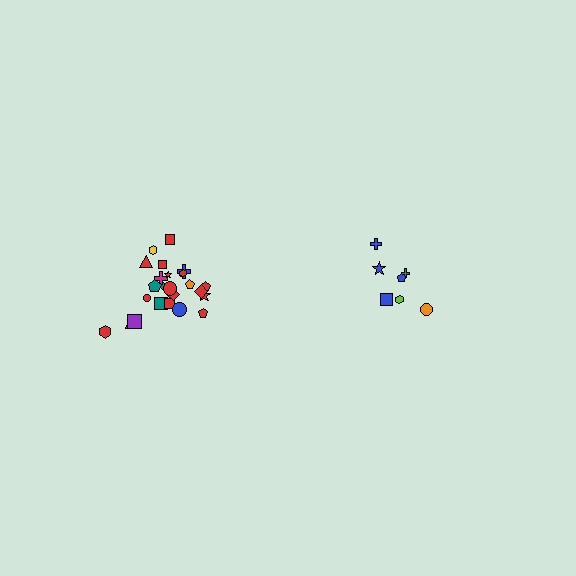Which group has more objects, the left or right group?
The left group.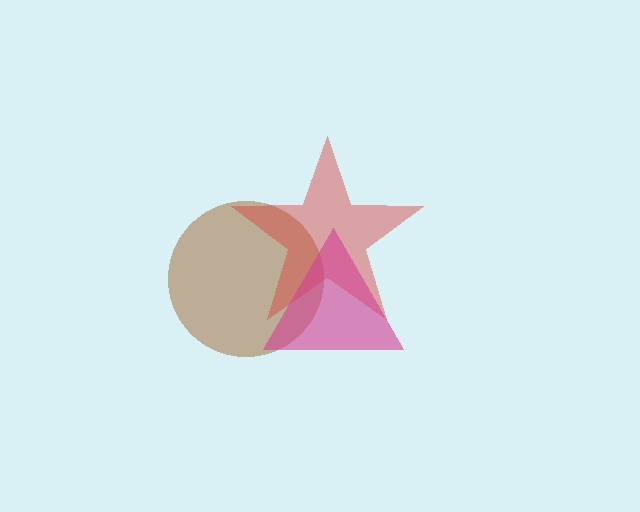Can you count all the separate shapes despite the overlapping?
Yes, there are 3 separate shapes.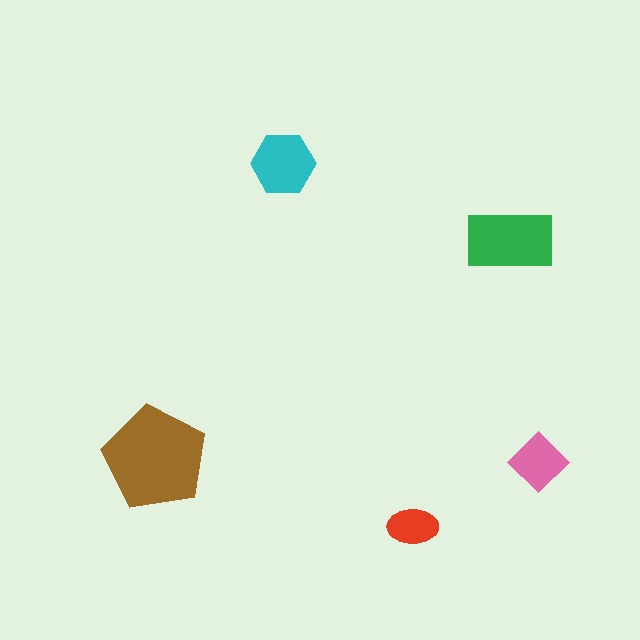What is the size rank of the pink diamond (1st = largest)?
4th.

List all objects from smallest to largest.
The red ellipse, the pink diamond, the cyan hexagon, the green rectangle, the brown pentagon.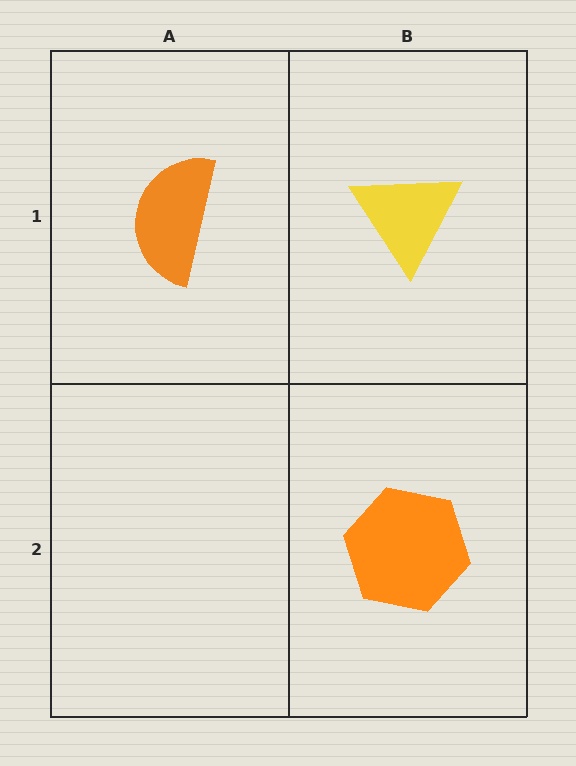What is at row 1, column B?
A yellow triangle.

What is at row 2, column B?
An orange hexagon.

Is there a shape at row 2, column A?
No, that cell is empty.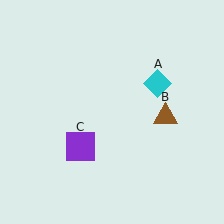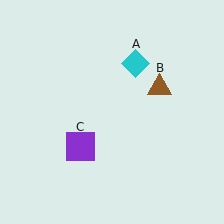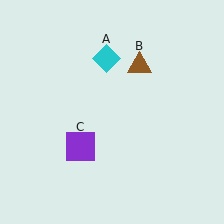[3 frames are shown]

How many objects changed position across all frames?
2 objects changed position: cyan diamond (object A), brown triangle (object B).